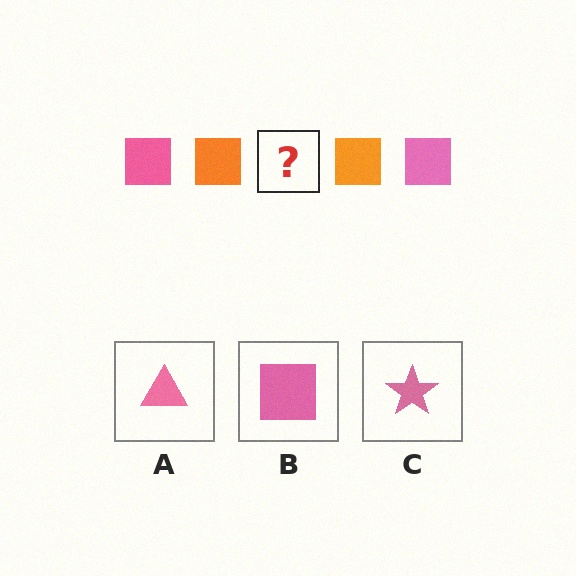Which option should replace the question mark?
Option B.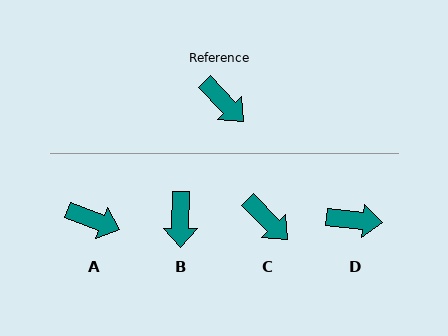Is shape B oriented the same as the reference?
No, it is off by about 45 degrees.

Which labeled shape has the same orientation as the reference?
C.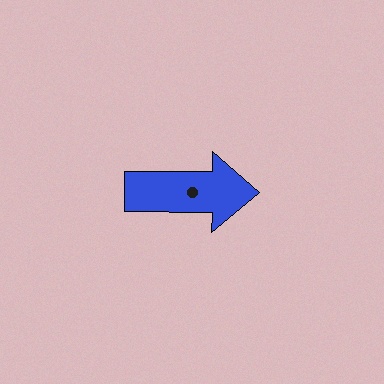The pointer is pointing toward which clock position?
Roughly 3 o'clock.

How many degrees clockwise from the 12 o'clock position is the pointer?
Approximately 90 degrees.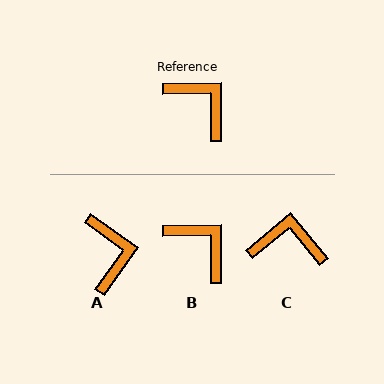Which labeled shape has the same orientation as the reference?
B.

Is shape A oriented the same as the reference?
No, it is off by about 36 degrees.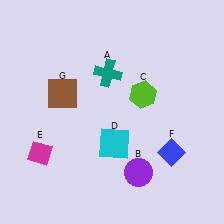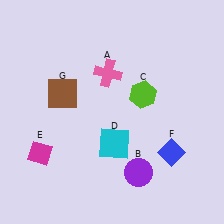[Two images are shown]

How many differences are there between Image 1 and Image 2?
There is 1 difference between the two images.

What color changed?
The cross (A) changed from teal in Image 1 to pink in Image 2.